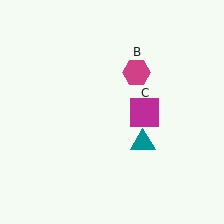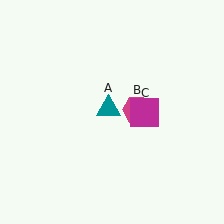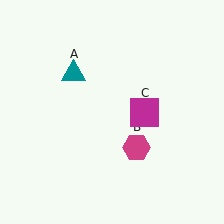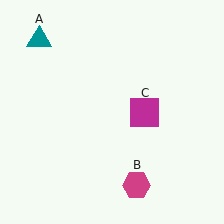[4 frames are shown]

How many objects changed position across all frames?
2 objects changed position: teal triangle (object A), magenta hexagon (object B).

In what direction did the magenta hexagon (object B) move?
The magenta hexagon (object B) moved down.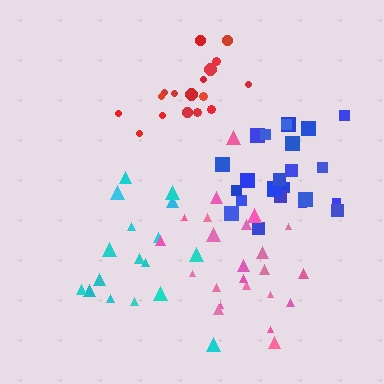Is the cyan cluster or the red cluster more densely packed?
Red.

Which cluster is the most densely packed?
Blue.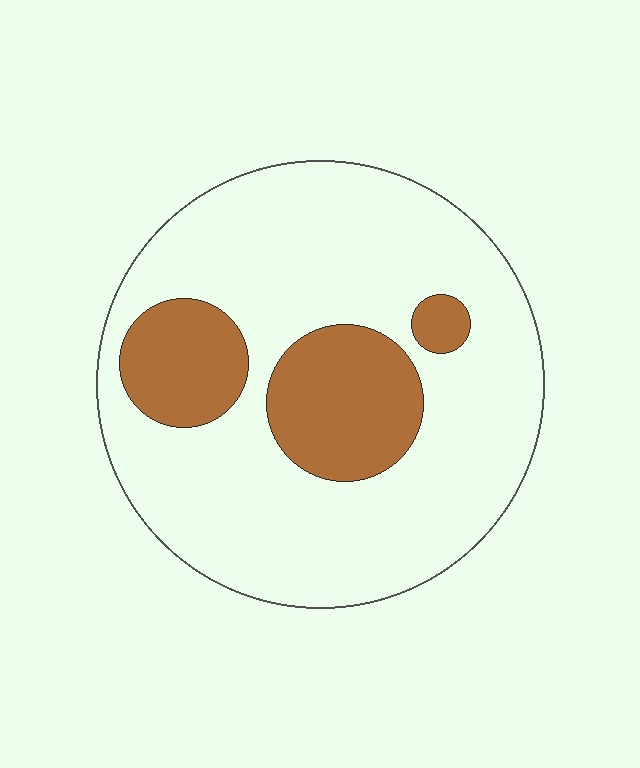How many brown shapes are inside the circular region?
3.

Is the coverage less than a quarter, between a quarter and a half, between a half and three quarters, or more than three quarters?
Less than a quarter.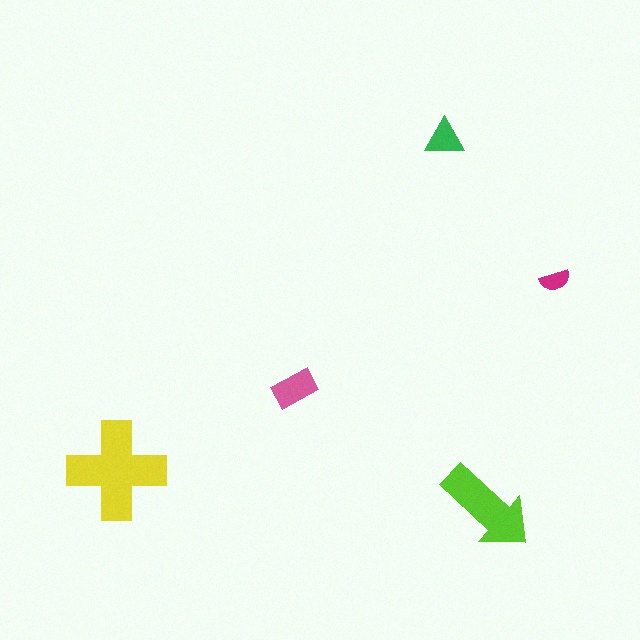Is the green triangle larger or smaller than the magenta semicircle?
Larger.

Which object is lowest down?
The lime arrow is bottommost.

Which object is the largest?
The yellow cross.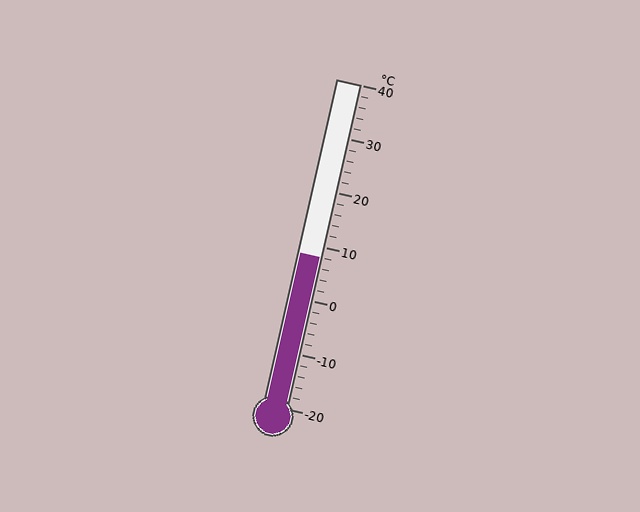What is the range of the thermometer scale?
The thermometer scale ranges from -20°C to 40°C.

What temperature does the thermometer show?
The thermometer shows approximately 8°C.